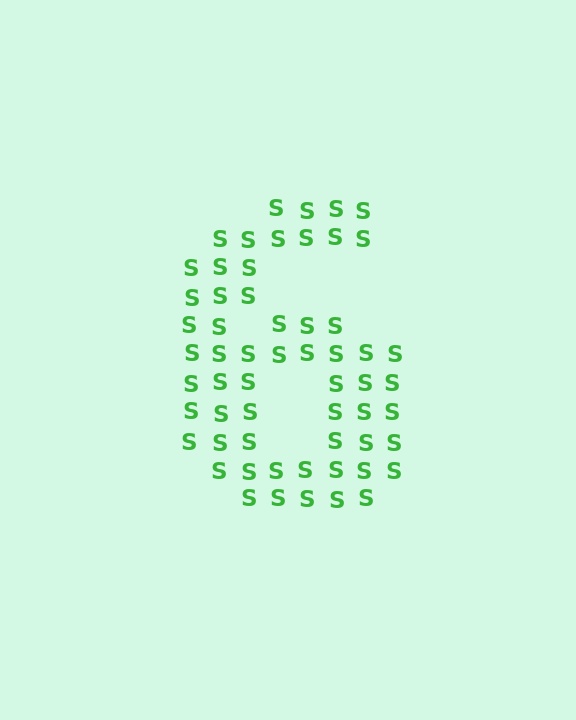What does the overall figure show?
The overall figure shows the digit 6.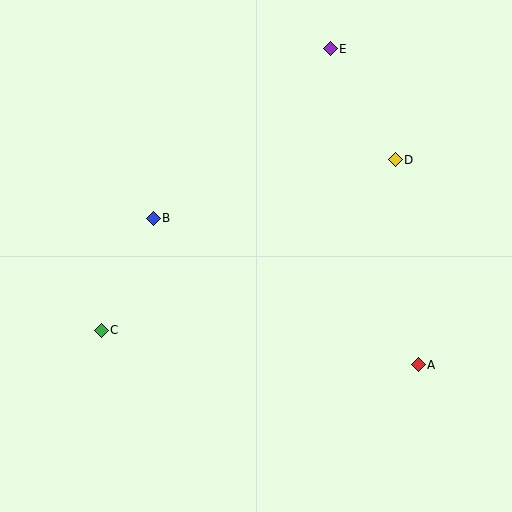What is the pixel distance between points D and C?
The distance between D and C is 340 pixels.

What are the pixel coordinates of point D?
Point D is at (395, 160).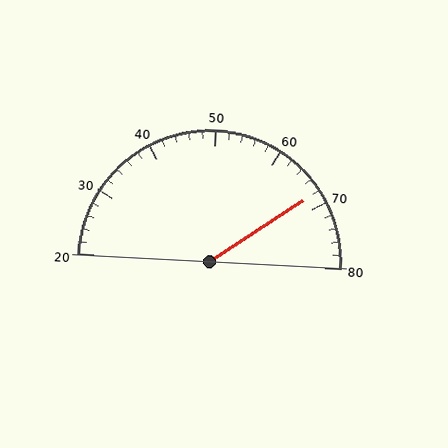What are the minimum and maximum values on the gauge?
The gauge ranges from 20 to 80.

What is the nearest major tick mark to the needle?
The nearest major tick mark is 70.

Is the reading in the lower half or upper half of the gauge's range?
The reading is in the upper half of the range (20 to 80).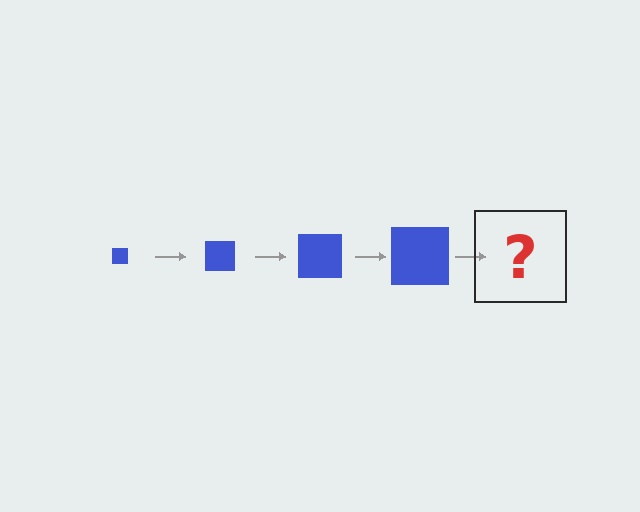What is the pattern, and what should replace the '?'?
The pattern is that the square gets progressively larger each step. The '?' should be a blue square, larger than the previous one.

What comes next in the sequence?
The next element should be a blue square, larger than the previous one.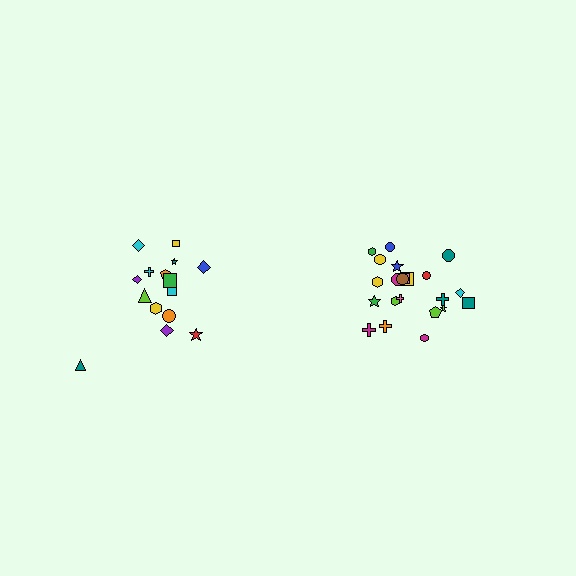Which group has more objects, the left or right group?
The right group.